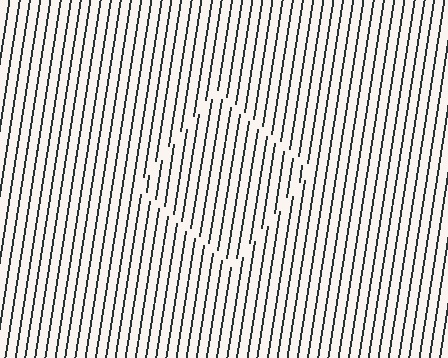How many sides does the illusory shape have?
4 sides — the line-ends trace a square.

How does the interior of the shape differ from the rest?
The interior of the shape contains the same grating, shifted by half a period — the contour is defined by the phase discontinuity where line-ends from the inner and outer gratings abut.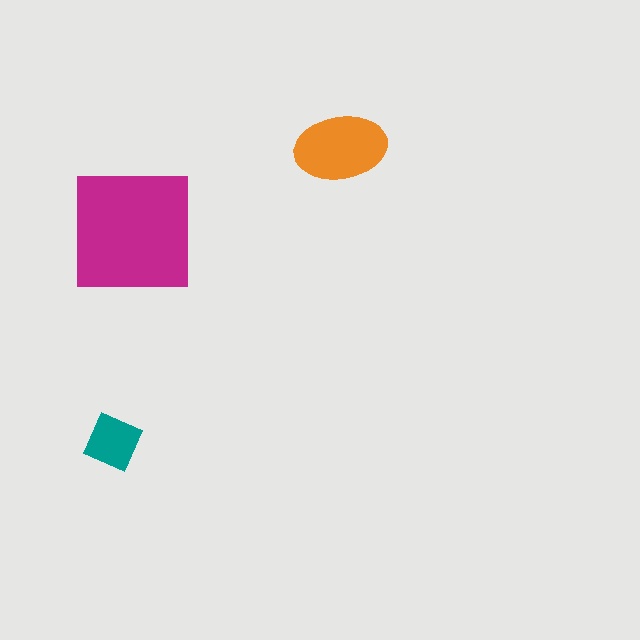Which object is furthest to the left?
The teal diamond is leftmost.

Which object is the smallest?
The teal diamond.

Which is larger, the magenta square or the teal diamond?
The magenta square.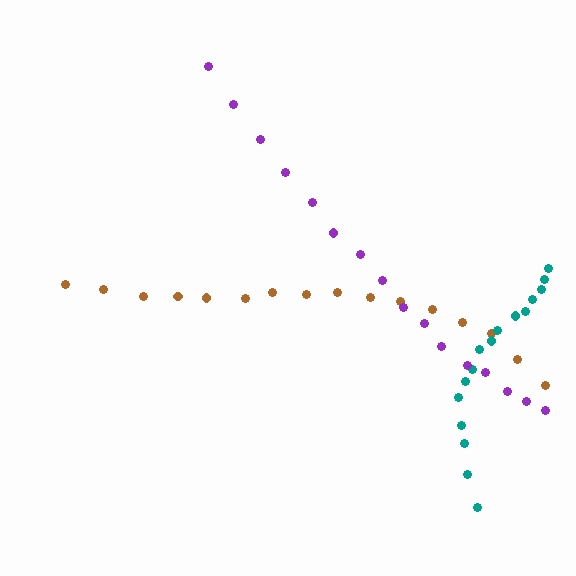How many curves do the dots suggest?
There are 3 distinct paths.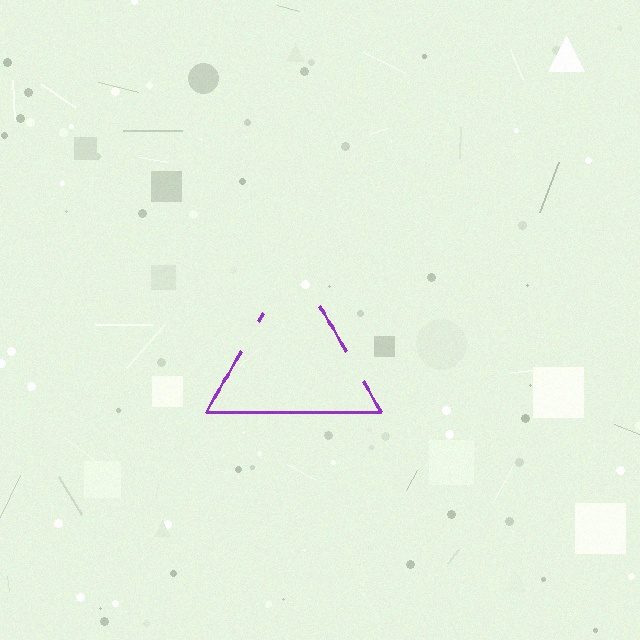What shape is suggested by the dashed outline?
The dashed outline suggests a triangle.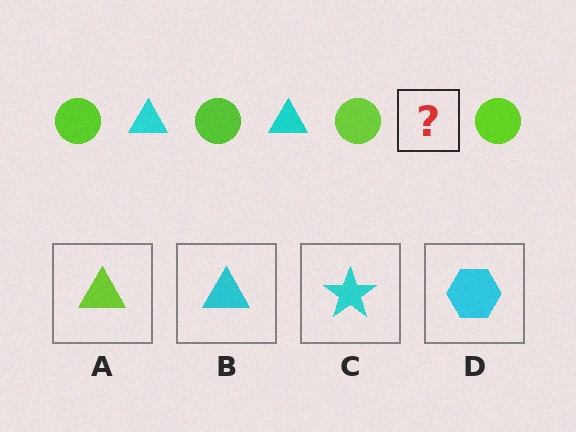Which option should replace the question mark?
Option B.